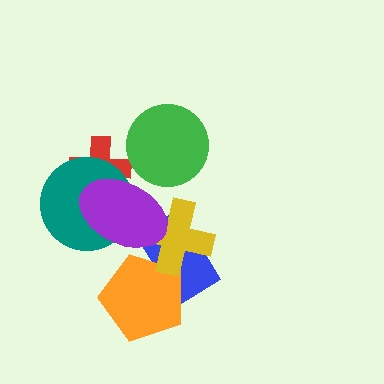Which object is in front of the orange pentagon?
The yellow cross is in front of the orange pentagon.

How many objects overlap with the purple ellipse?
4 objects overlap with the purple ellipse.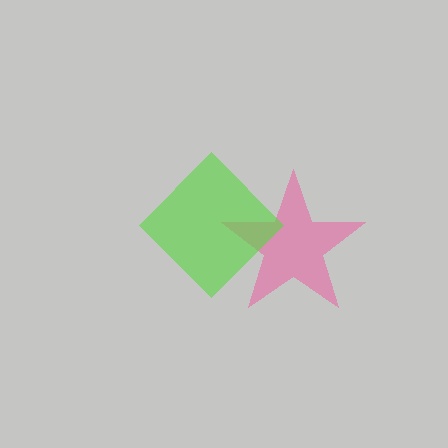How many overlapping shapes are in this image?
There are 2 overlapping shapes in the image.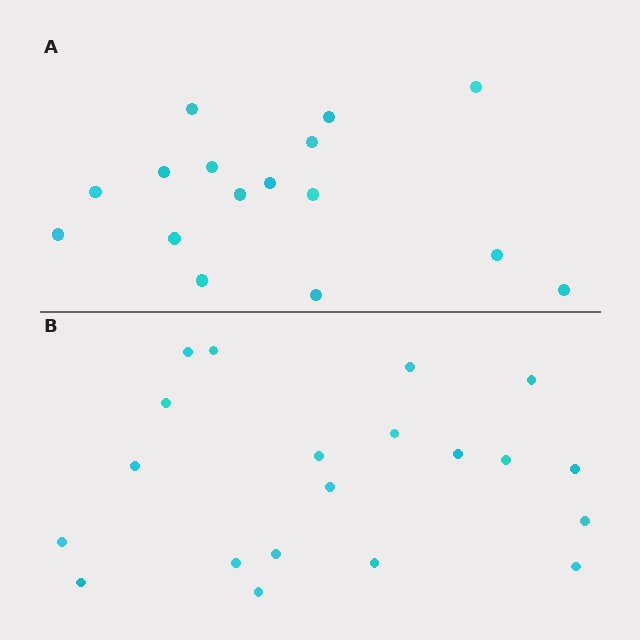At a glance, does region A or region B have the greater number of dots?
Region B (the bottom region) has more dots.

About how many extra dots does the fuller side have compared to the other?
Region B has about 4 more dots than region A.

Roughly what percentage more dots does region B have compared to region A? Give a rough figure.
About 25% more.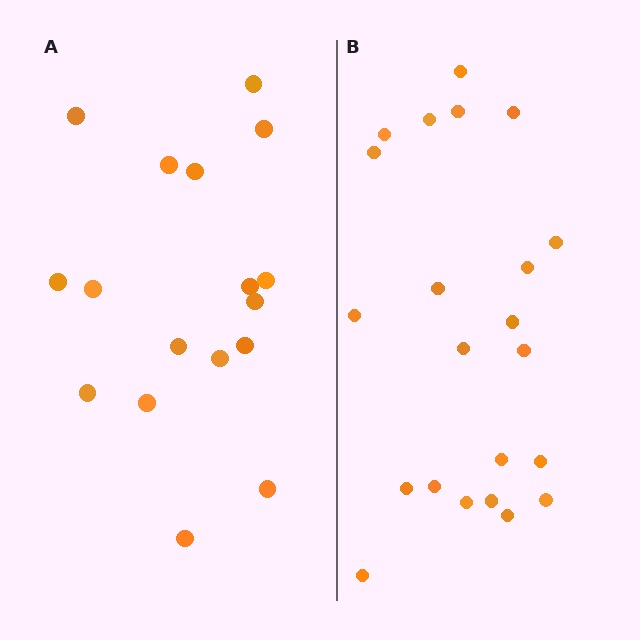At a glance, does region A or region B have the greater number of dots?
Region B (the right region) has more dots.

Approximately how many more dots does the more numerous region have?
Region B has about 5 more dots than region A.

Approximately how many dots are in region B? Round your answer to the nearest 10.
About 20 dots. (The exact count is 22, which rounds to 20.)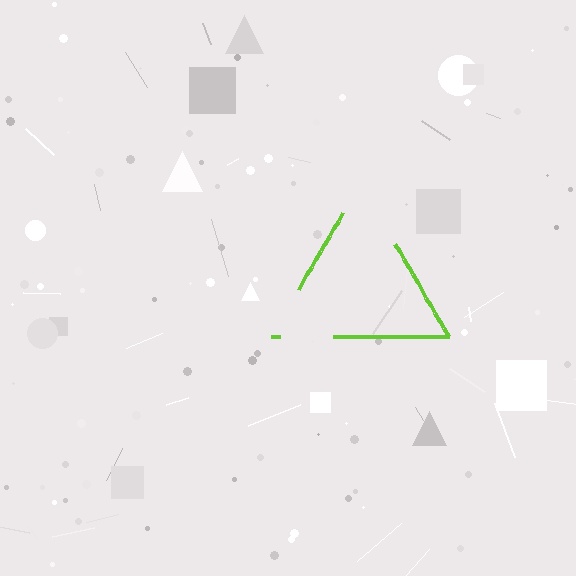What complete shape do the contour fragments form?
The contour fragments form a triangle.